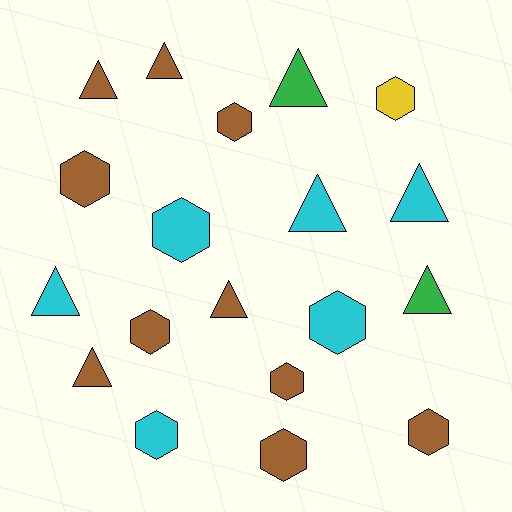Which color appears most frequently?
Brown, with 10 objects.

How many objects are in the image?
There are 19 objects.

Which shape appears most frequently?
Hexagon, with 10 objects.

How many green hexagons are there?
There are no green hexagons.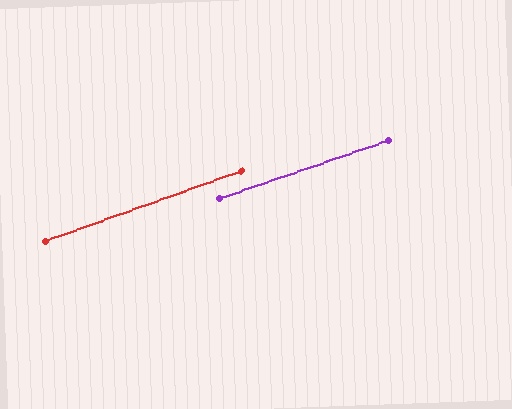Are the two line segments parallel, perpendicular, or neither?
Parallel — their directions differ by only 0.8°.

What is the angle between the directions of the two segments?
Approximately 1 degree.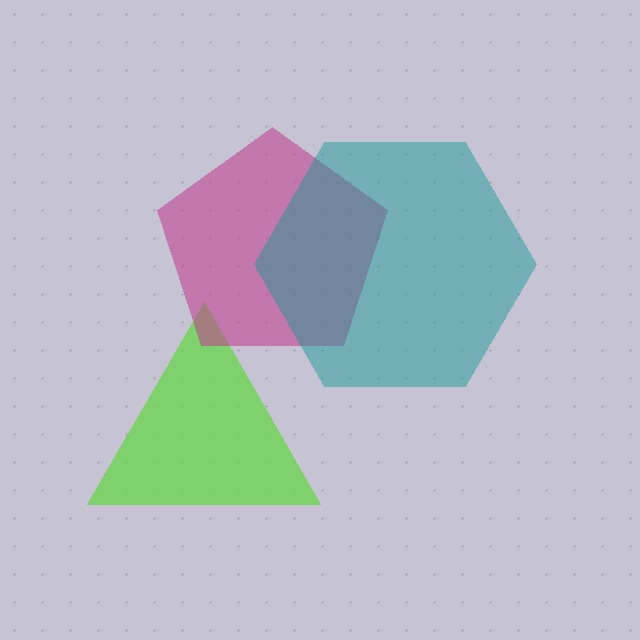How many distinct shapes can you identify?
There are 3 distinct shapes: a lime triangle, a magenta pentagon, a teal hexagon.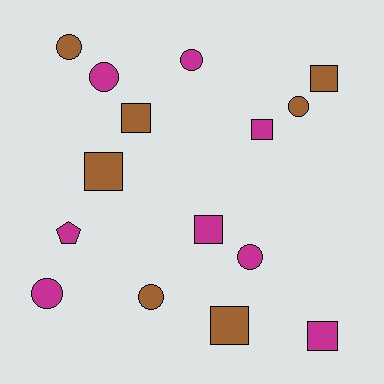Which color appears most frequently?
Magenta, with 8 objects.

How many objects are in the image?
There are 15 objects.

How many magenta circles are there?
There are 4 magenta circles.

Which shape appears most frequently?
Square, with 7 objects.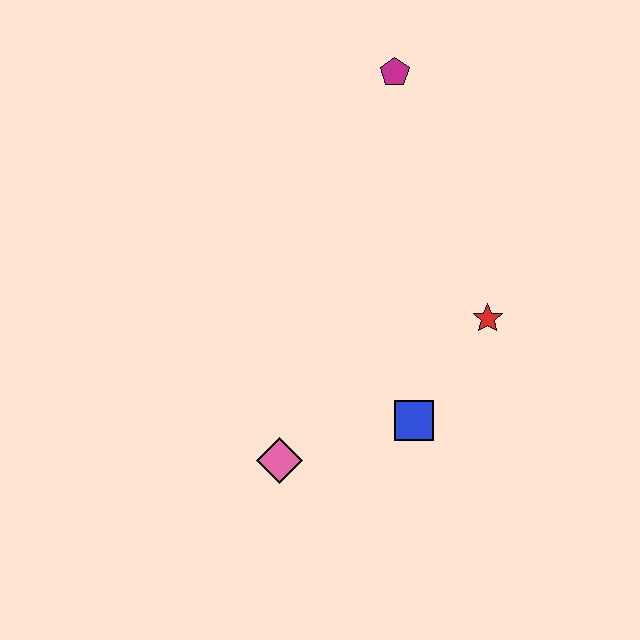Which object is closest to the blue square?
The red star is closest to the blue square.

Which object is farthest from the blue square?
The magenta pentagon is farthest from the blue square.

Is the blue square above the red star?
No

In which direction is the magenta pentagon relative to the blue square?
The magenta pentagon is above the blue square.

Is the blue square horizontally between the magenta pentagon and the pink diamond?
No